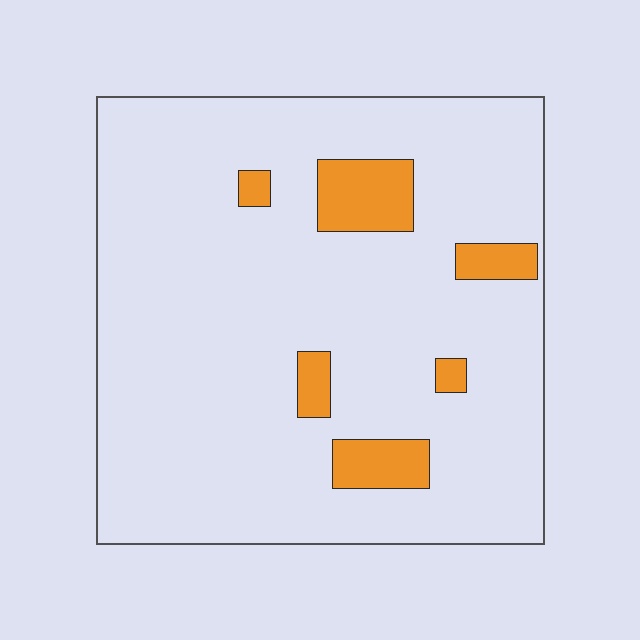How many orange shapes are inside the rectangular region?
6.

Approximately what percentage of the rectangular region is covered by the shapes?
Approximately 10%.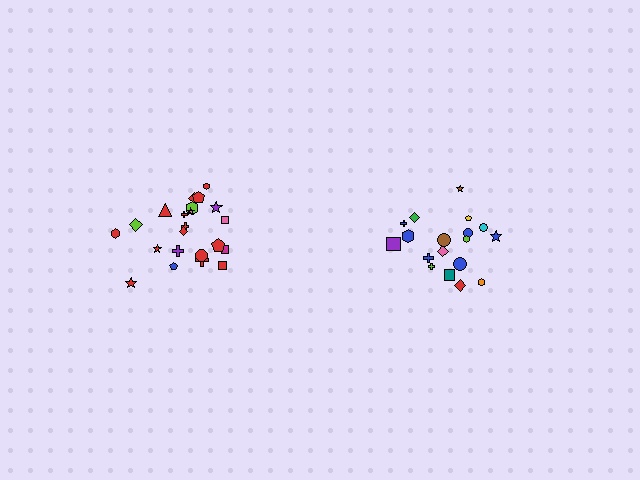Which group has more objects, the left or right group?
The left group.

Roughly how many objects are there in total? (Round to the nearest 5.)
Roughly 40 objects in total.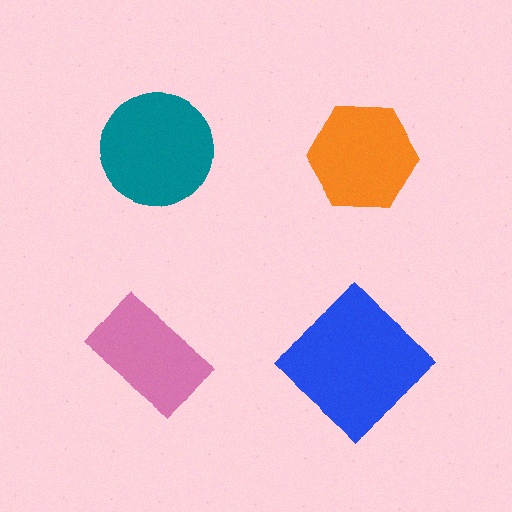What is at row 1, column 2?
An orange hexagon.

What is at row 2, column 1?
A pink rectangle.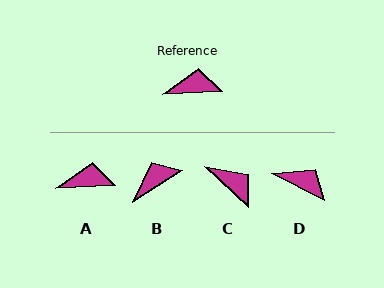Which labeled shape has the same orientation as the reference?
A.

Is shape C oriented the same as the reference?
No, it is off by about 46 degrees.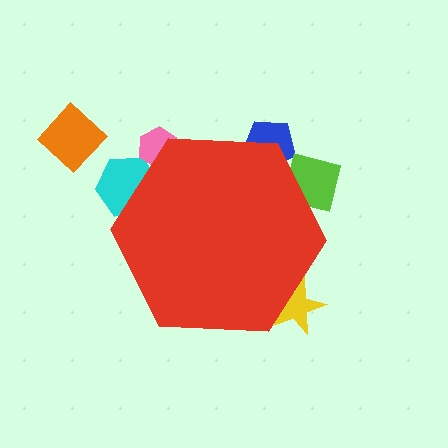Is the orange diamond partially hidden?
No, the orange diamond is fully visible.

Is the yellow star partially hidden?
Yes, the yellow star is partially hidden behind the red hexagon.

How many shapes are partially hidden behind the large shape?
5 shapes are partially hidden.